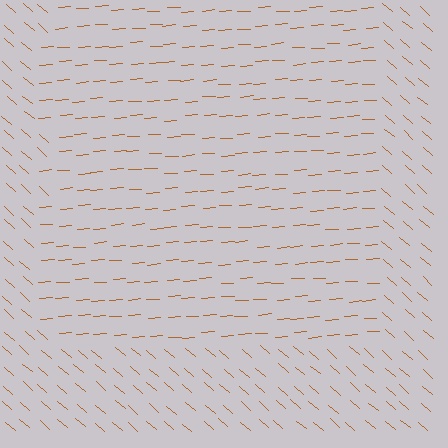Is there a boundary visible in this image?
Yes, there is a texture boundary formed by a change in line orientation.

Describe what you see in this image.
The image is filled with small brown line segments. A rectangle region in the image has lines oriented differently from the surrounding lines, creating a visible texture boundary.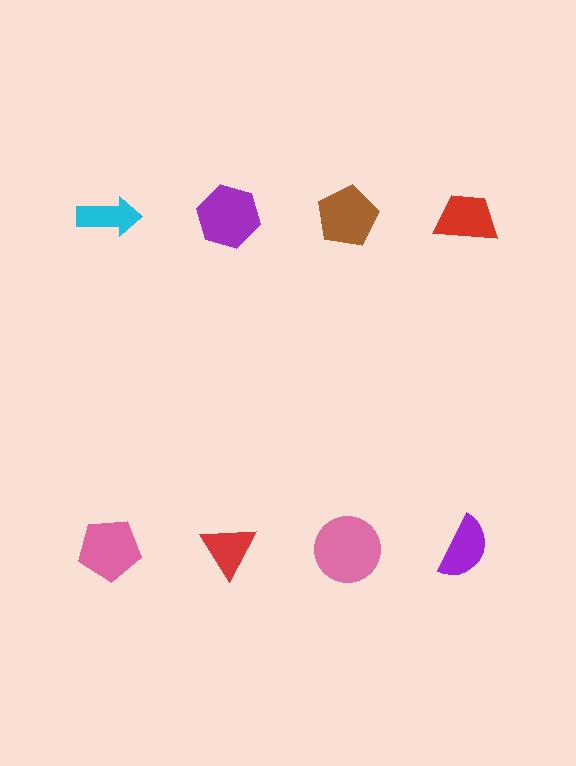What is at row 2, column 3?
A pink circle.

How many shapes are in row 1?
4 shapes.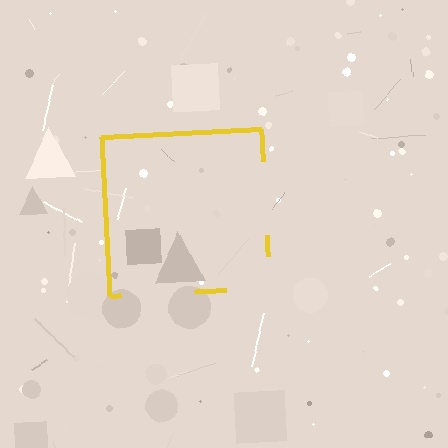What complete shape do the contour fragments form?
The contour fragments form a square.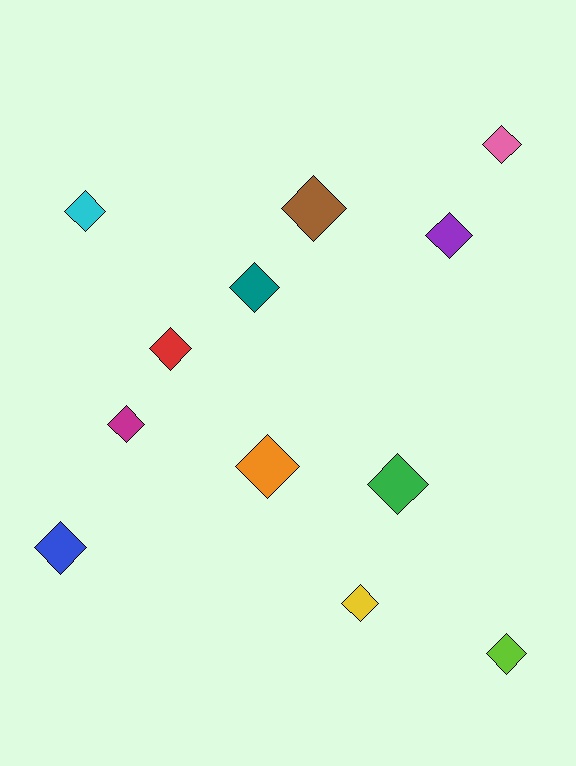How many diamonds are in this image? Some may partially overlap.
There are 12 diamonds.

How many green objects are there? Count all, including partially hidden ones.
There is 1 green object.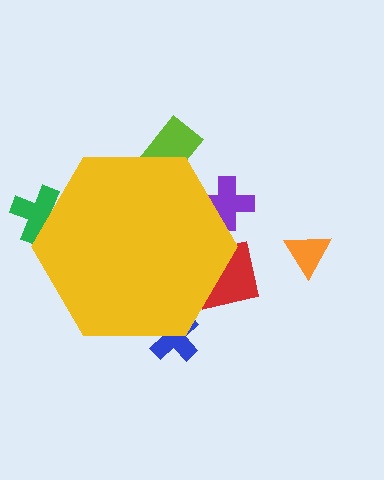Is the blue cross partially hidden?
Yes, the blue cross is partially hidden behind the yellow hexagon.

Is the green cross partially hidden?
Yes, the green cross is partially hidden behind the yellow hexagon.